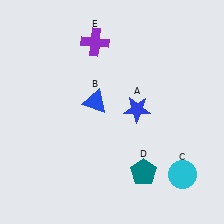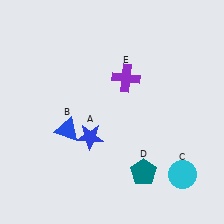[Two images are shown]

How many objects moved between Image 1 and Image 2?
3 objects moved between the two images.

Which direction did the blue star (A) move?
The blue star (A) moved left.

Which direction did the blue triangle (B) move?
The blue triangle (B) moved left.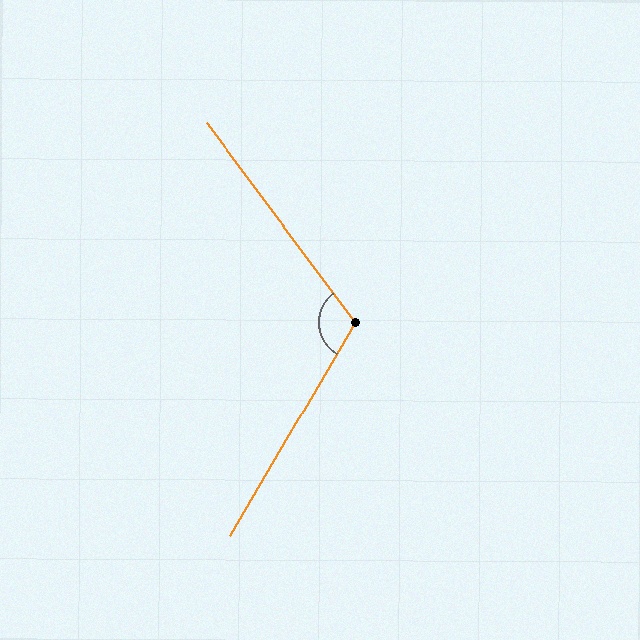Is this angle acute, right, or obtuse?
It is obtuse.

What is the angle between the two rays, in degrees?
Approximately 113 degrees.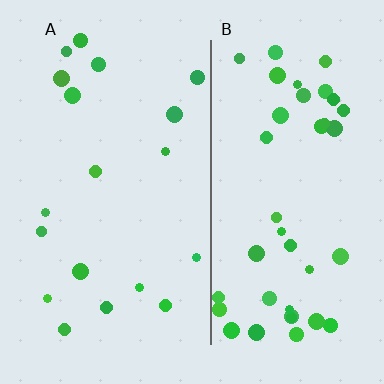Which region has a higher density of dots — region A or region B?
B (the right).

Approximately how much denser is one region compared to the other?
Approximately 2.2× — region B over region A.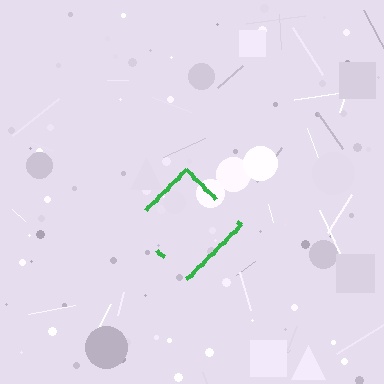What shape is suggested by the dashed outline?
The dashed outline suggests a diamond.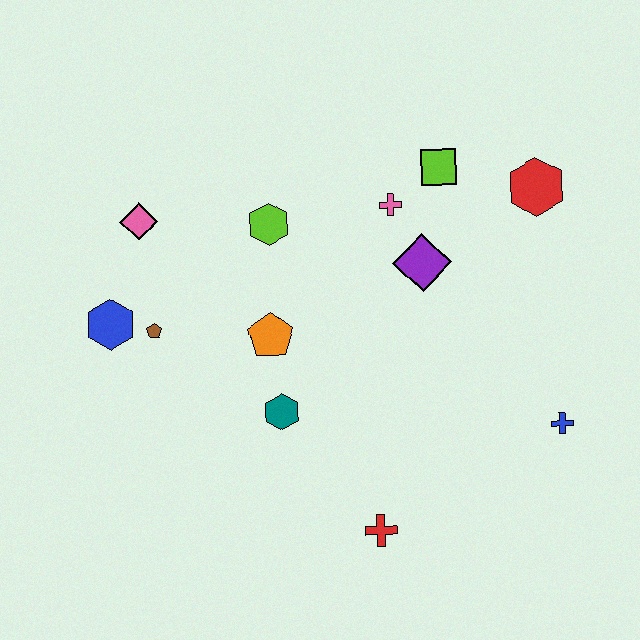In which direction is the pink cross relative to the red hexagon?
The pink cross is to the left of the red hexagon.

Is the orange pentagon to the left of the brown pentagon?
No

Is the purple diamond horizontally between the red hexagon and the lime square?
No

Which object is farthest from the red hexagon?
The blue hexagon is farthest from the red hexagon.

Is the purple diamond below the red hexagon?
Yes